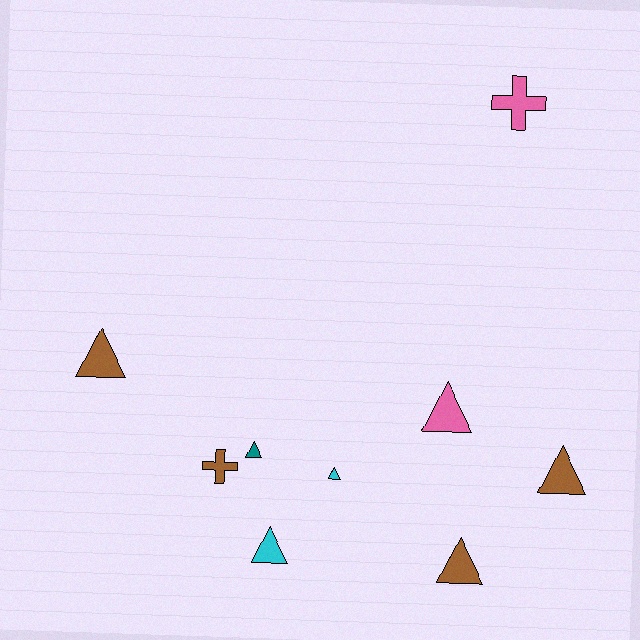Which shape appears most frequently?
Triangle, with 7 objects.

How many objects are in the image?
There are 9 objects.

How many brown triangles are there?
There are 3 brown triangles.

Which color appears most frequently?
Brown, with 4 objects.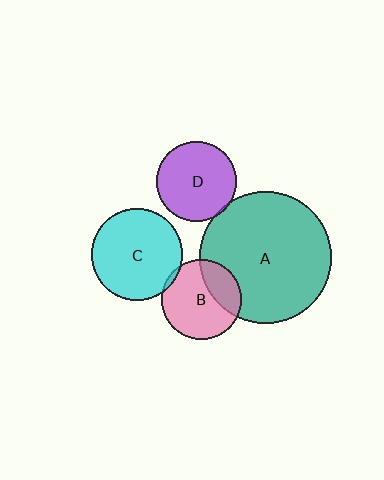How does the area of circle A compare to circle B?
Approximately 2.7 times.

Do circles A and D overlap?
Yes.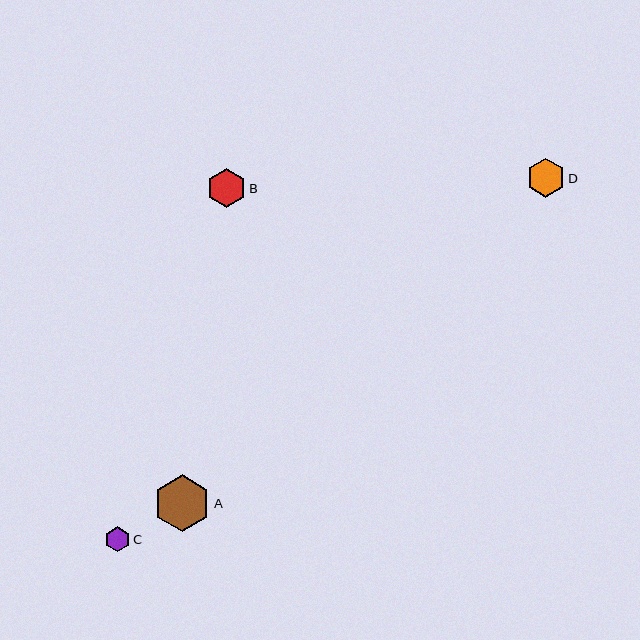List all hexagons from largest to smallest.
From largest to smallest: A, D, B, C.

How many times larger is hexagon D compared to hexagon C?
Hexagon D is approximately 1.6 times the size of hexagon C.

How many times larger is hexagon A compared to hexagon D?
Hexagon A is approximately 1.5 times the size of hexagon D.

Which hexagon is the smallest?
Hexagon C is the smallest with a size of approximately 25 pixels.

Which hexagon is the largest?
Hexagon A is the largest with a size of approximately 57 pixels.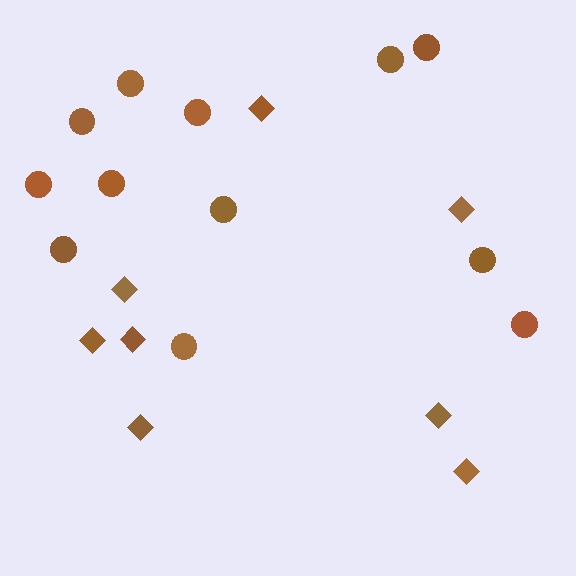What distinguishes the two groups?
There are 2 groups: one group of diamonds (8) and one group of circles (12).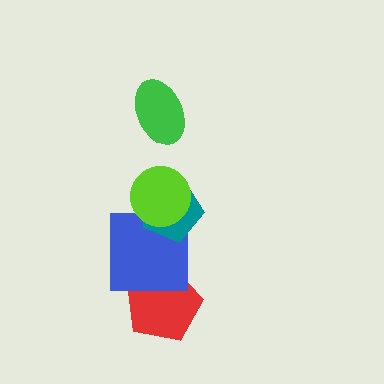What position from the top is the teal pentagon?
The teal pentagon is 3rd from the top.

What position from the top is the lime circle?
The lime circle is 2nd from the top.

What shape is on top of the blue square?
The teal pentagon is on top of the blue square.